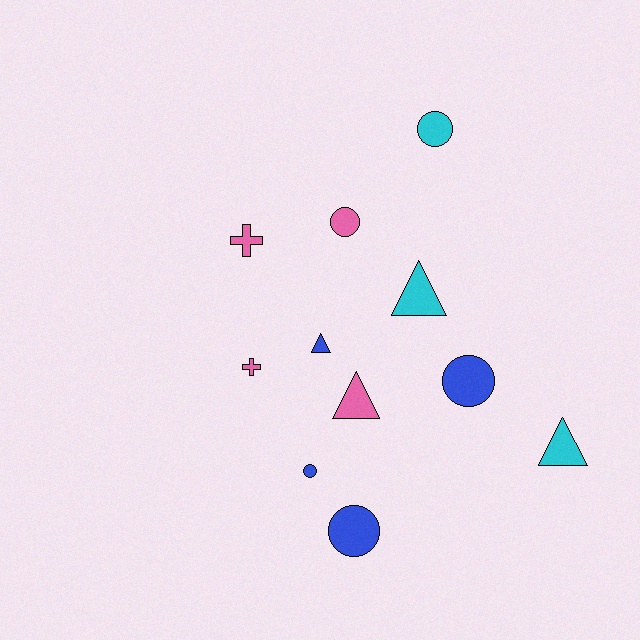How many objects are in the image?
There are 11 objects.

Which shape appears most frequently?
Circle, with 5 objects.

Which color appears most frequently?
Blue, with 4 objects.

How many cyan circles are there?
There is 1 cyan circle.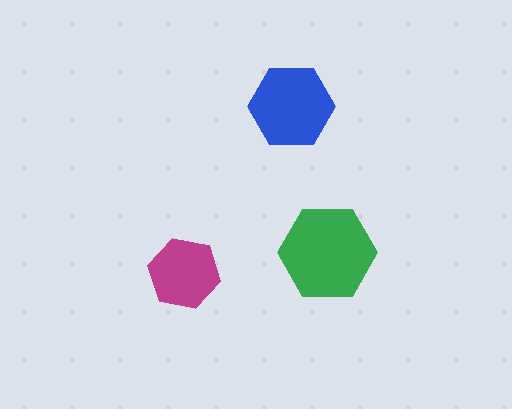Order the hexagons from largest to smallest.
the green one, the blue one, the magenta one.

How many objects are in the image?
There are 3 objects in the image.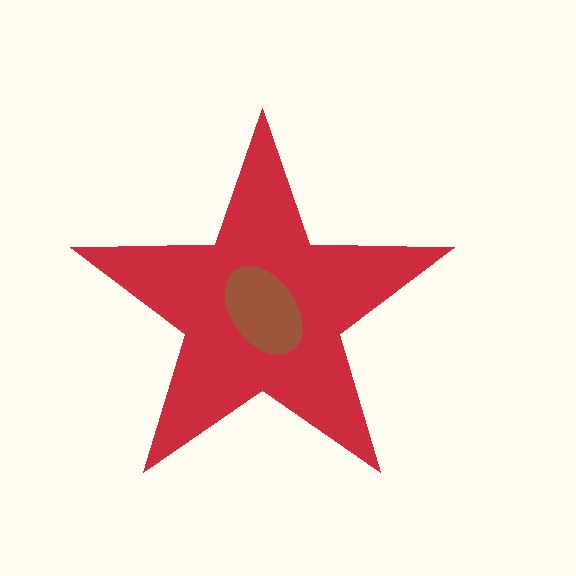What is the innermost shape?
The brown ellipse.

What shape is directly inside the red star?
The brown ellipse.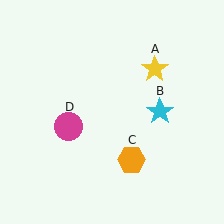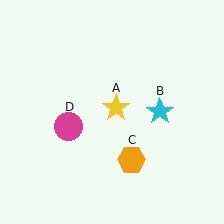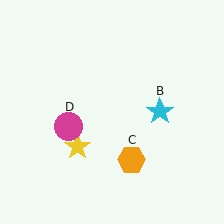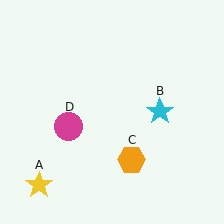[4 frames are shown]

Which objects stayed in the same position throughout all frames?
Cyan star (object B) and orange hexagon (object C) and magenta circle (object D) remained stationary.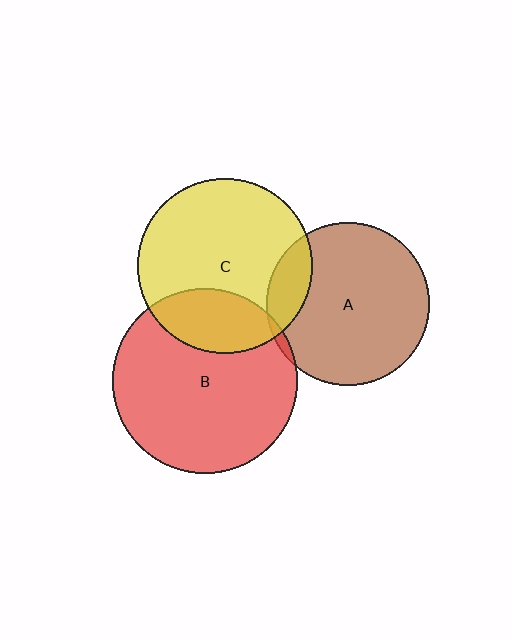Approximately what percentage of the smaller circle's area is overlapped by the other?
Approximately 5%.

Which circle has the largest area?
Circle B (red).